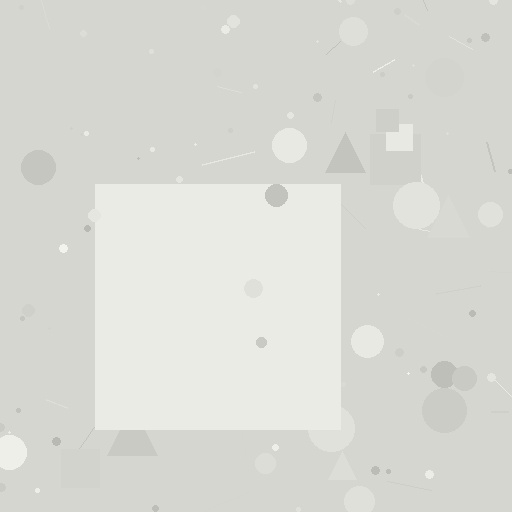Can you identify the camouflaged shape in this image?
The camouflaged shape is a square.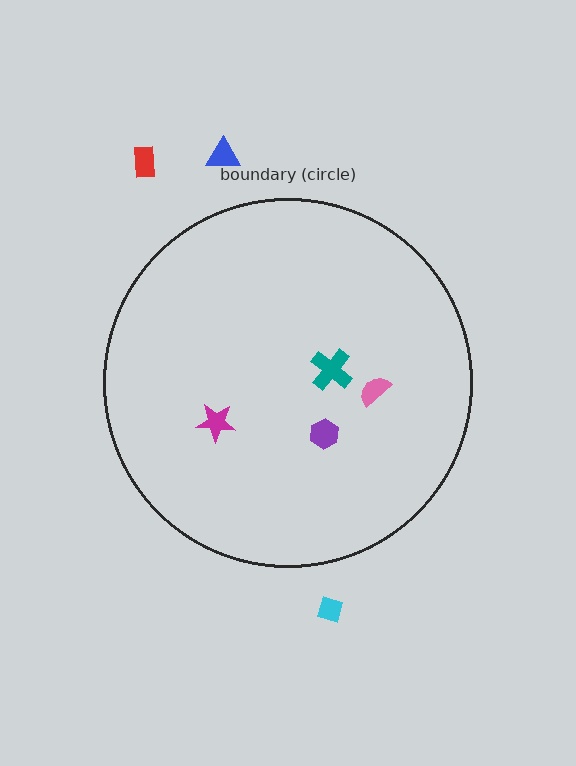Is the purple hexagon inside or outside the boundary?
Inside.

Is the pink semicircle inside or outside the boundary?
Inside.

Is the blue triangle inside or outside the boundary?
Outside.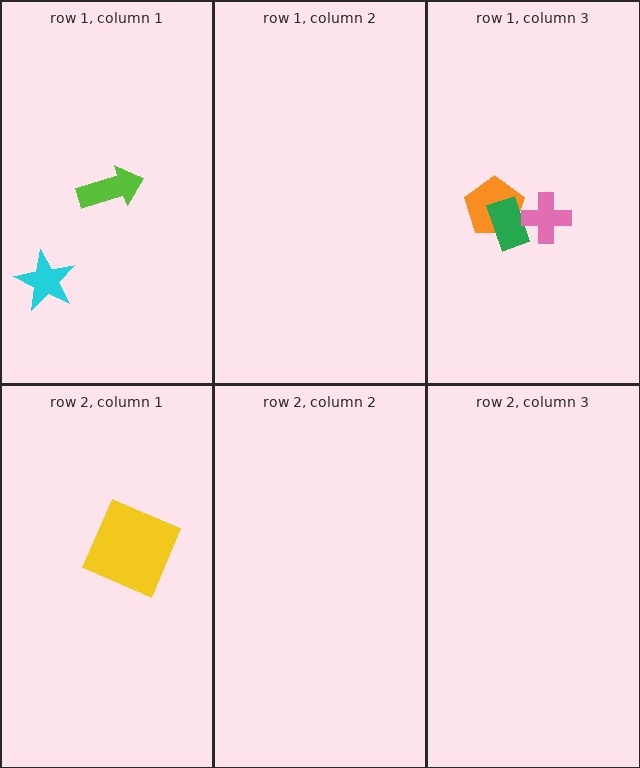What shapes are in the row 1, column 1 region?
The cyan star, the lime arrow.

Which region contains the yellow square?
The row 2, column 1 region.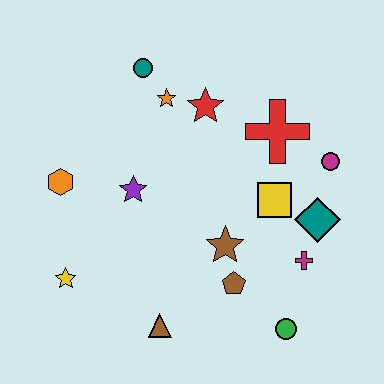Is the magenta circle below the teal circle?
Yes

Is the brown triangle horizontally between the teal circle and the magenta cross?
Yes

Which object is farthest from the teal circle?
The green circle is farthest from the teal circle.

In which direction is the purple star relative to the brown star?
The purple star is to the left of the brown star.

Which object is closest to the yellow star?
The orange hexagon is closest to the yellow star.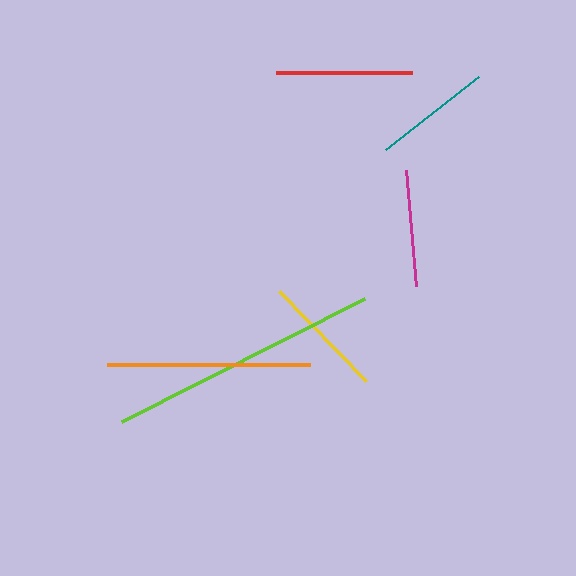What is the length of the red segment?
The red segment is approximately 135 pixels long.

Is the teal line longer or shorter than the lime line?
The lime line is longer than the teal line.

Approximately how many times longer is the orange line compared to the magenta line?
The orange line is approximately 1.7 times the length of the magenta line.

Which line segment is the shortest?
The magenta line is the shortest at approximately 116 pixels.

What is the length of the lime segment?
The lime segment is approximately 273 pixels long.